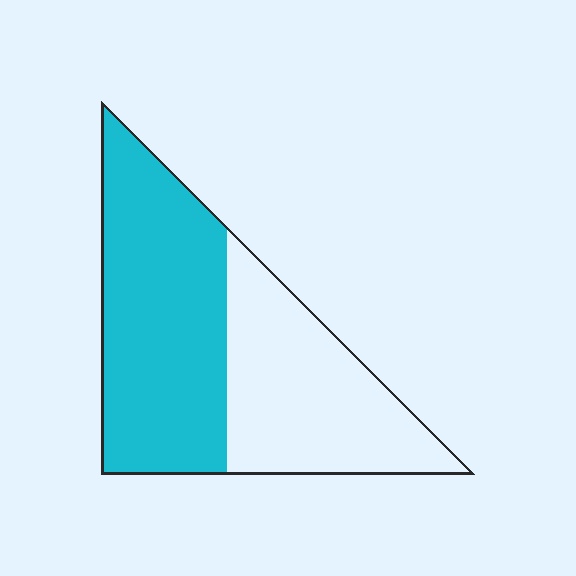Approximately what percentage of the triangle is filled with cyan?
Approximately 55%.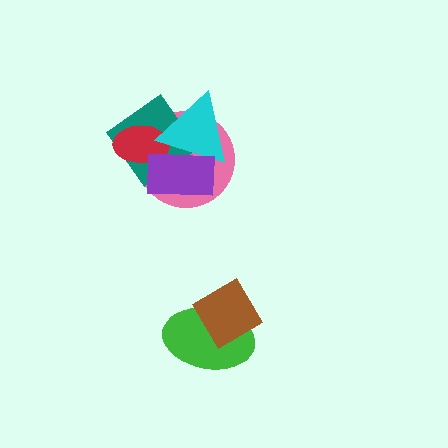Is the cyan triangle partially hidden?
Yes, it is partially covered by another shape.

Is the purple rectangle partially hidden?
No, no other shape covers it.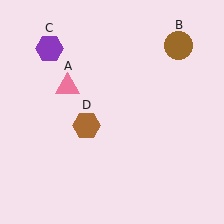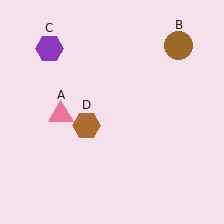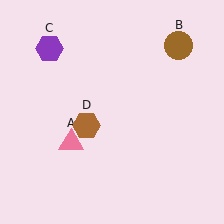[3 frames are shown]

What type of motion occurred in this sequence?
The pink triangle (object A) rotated counterclockwise around the center of the scene.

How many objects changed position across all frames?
1 object changed position: pink triangle (object A).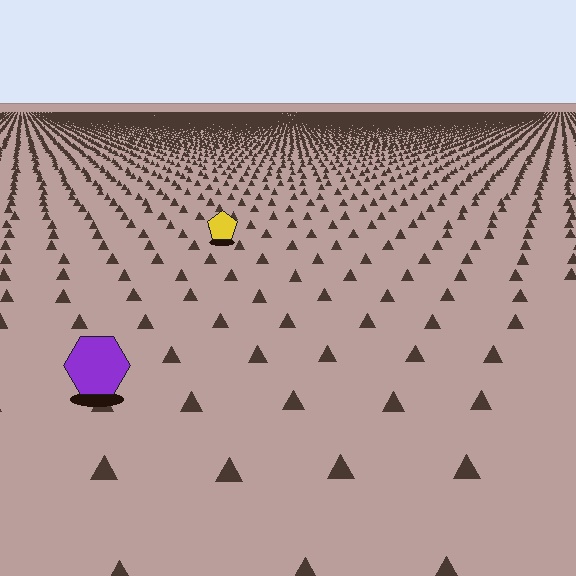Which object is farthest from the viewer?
The yellow pentagon is farthest from the viewer. It appears smaller and the ground texture around it is denser.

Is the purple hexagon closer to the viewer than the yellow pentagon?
Yes. The purple hexagon is closer — you can tell from the texture gradient: the ground texture is coarser near it.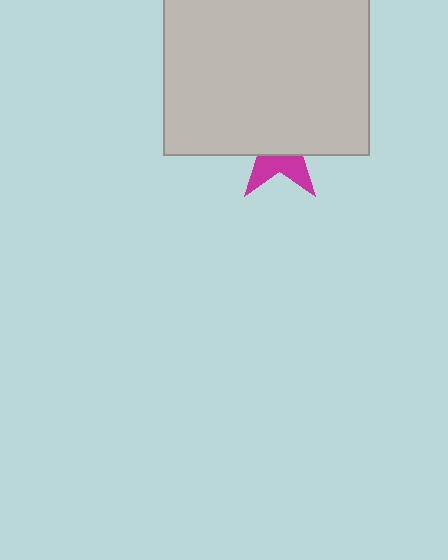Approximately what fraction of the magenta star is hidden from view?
Roughly 64% of the magenta star is hidden behind the light gray rectangle.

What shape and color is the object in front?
The object in front is a light gray rectangle.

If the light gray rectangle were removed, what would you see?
You would see the complete magenta star.